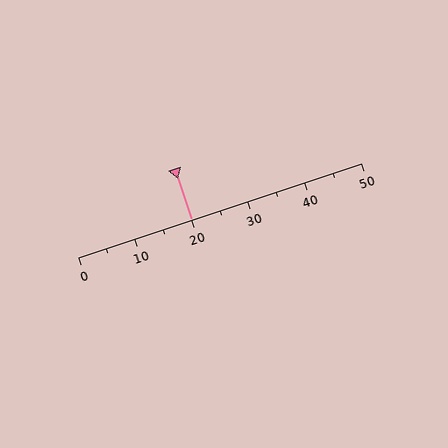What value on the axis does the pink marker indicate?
The marker indicates approximately 20.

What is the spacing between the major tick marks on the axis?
The major ticks are spaced 10 apart.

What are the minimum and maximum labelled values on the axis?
The axis runs from 0 to 50.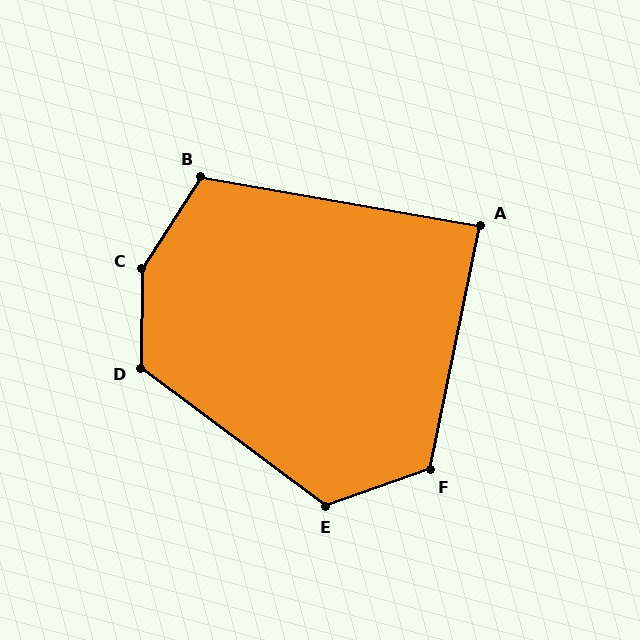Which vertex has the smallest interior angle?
A, at approximately 88 degrees.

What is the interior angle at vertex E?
Approximately 124 degrees (obtuse).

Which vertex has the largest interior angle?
C, at approximately 147 degrees.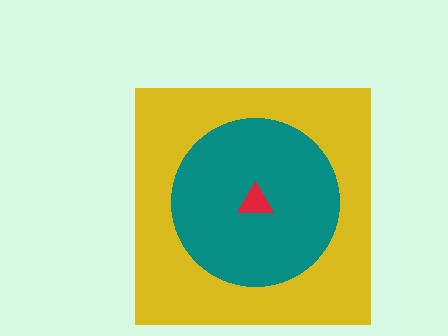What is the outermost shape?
The yellow square.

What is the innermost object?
The red triangle.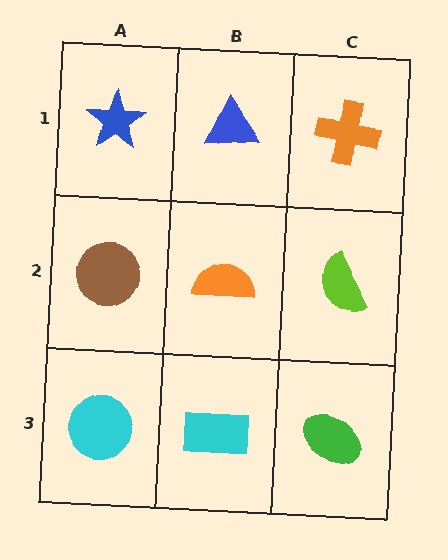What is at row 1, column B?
A blue triangle.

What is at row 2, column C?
A lime semicircle.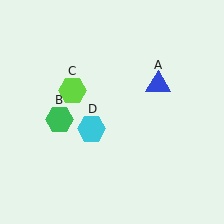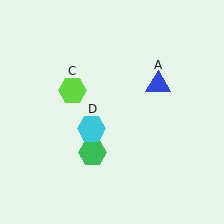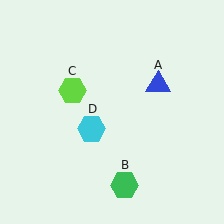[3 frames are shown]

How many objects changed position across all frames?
1 object changed position: green hexagon (object B).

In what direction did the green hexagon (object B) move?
The green hexagon (object B) moved down and to the right.